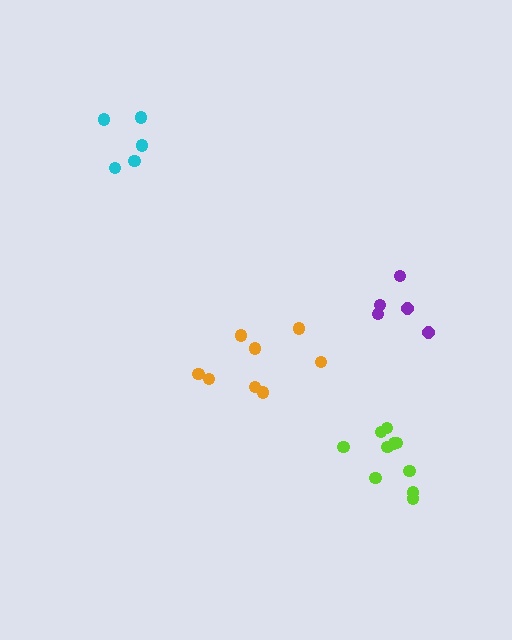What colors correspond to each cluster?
The clusters are colored: cyan, lime, purple, orange.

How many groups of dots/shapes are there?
There are 4 groups.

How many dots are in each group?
Group 1: 5 dots, Group 2: 10 dots, Group 3: 5 dots, Group 4: 8 dots (28 total).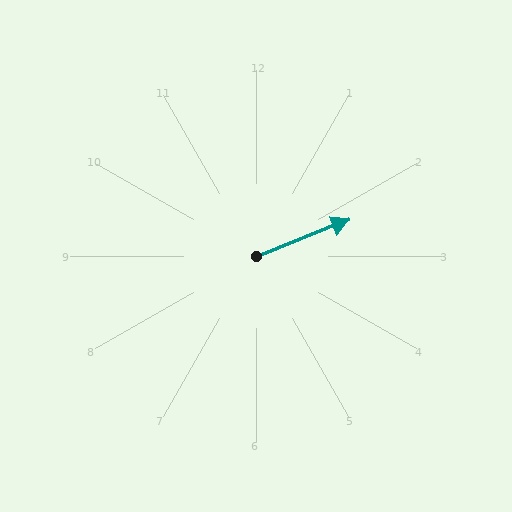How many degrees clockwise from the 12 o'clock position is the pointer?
Approximately 68 degrees.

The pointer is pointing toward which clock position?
Roughly 2 o'clock.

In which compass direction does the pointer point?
East.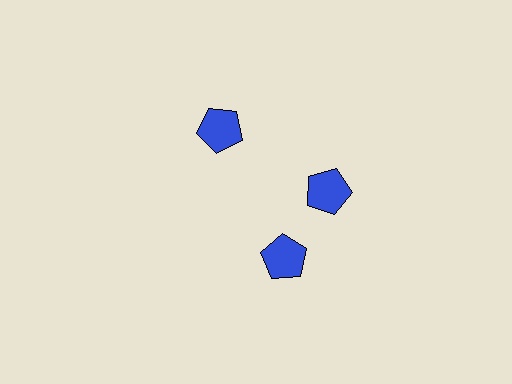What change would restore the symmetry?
The symmetry would be restored by rotating it back into even spacing with its neighbors so that all 3 pentagons sit at equal angles and equal distance from the center.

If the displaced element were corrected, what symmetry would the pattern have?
It would have 3-fold rotational symmetry — the pattern would map onto itself every 120 degrees.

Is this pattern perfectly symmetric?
No. The 3 blue pentagons are arranged in a ring, but one element near the 7 o'clock position is rotated out of alignment along the ring, breaking the 3-fold rotational symmetry.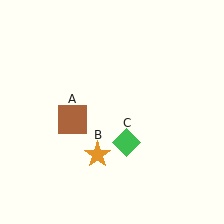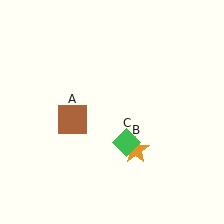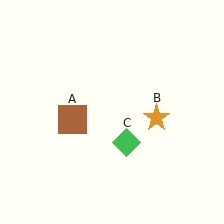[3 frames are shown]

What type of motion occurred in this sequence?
The orange star (object B) rotated counterclockwise around the center of the scene.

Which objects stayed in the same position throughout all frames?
Brown square (object A) and green diamond (object C) remained stationary.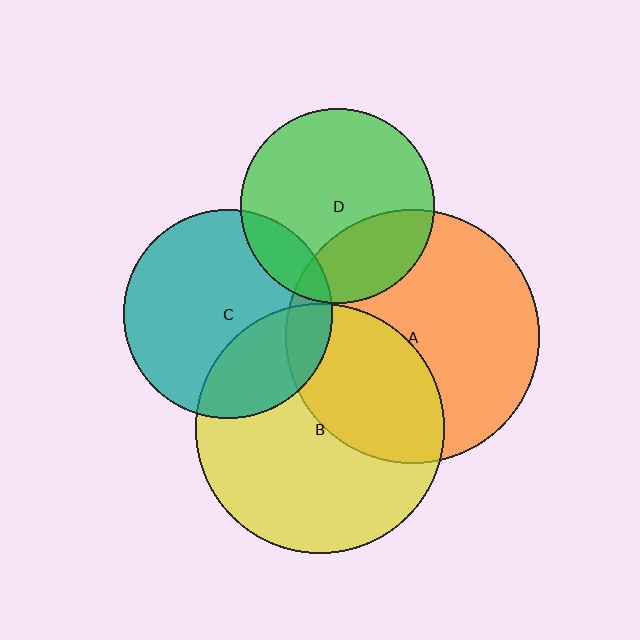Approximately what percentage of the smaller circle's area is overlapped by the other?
Approximately 35%.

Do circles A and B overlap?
Yes.